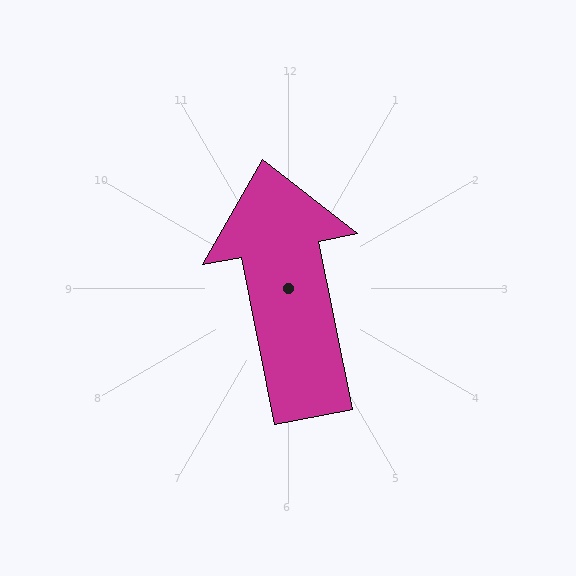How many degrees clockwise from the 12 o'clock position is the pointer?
Approximately 349 degrees.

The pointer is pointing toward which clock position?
Roughly 12 o'clock.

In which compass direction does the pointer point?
North.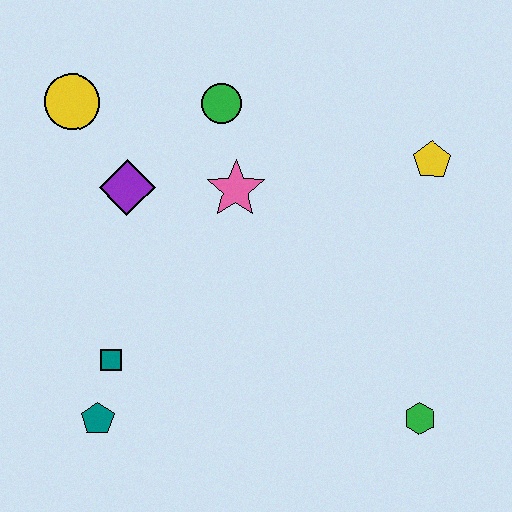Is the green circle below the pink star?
No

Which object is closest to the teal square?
The teal pentagon is closest to the teal square.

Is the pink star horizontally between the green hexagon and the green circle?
Yes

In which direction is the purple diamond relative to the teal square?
The purple diamond is above the teal square.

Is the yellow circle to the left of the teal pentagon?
Yes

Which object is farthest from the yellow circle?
The green hexagon is farthest from the yellow circle.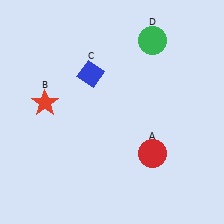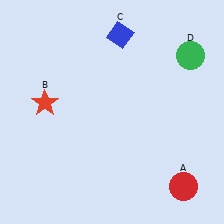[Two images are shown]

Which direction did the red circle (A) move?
The red circle (A) moved down.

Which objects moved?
The objects that moved are: the red circle (A), the blue diamond (C), the green circle (D).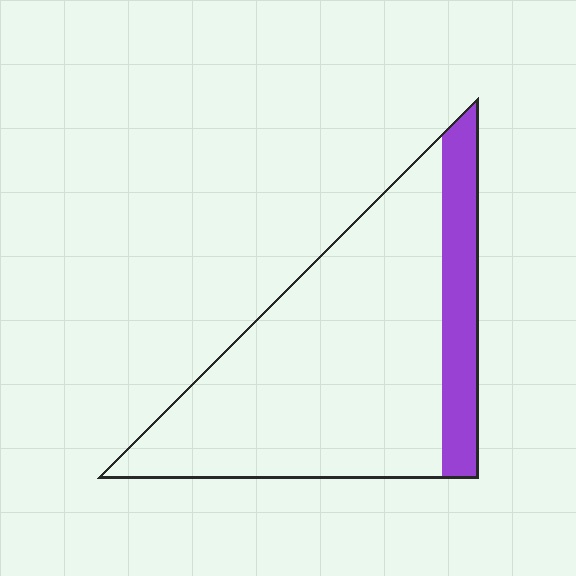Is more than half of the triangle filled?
No.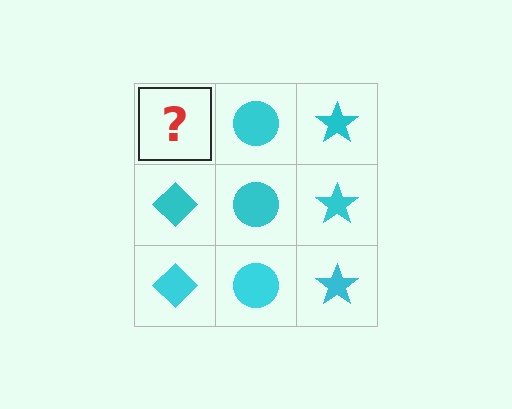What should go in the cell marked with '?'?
The missing cell should contain a cyan diamond.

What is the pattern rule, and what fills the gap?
The rule is that each column has a consistent shape. The gap should be filled with a cyan diamond.